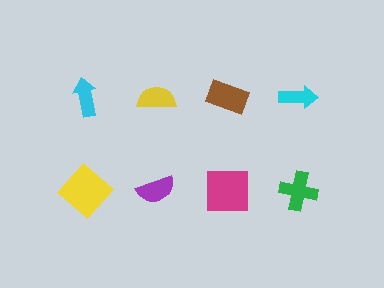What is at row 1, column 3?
A brown rectangle.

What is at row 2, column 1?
A yellow diamond.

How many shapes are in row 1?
4 shapes.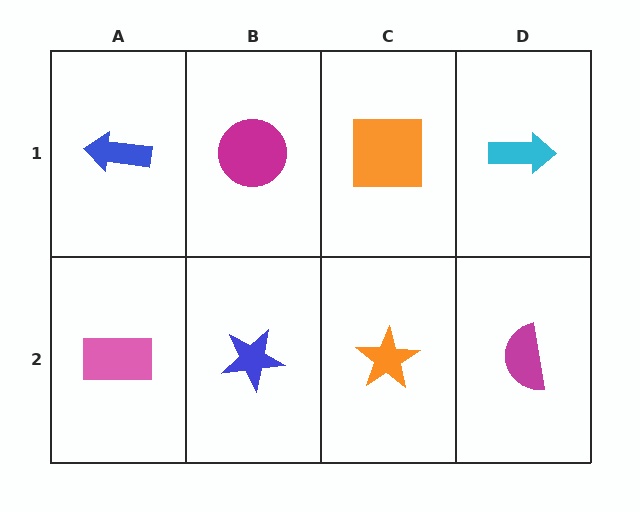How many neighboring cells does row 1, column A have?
2.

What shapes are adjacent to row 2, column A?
A blue arrow (row 1, column A), a blue star (row 2, column B).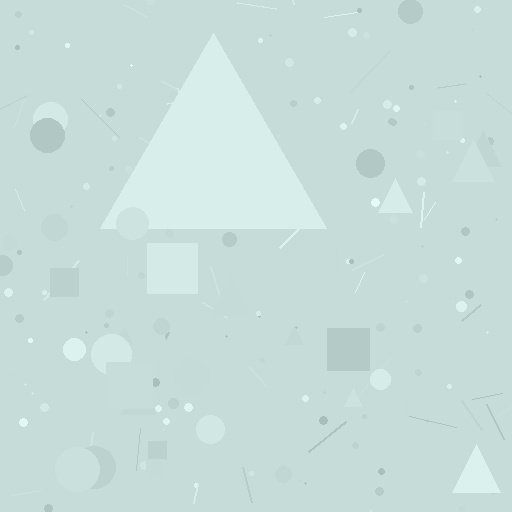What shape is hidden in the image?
A triangle is hidden in the image.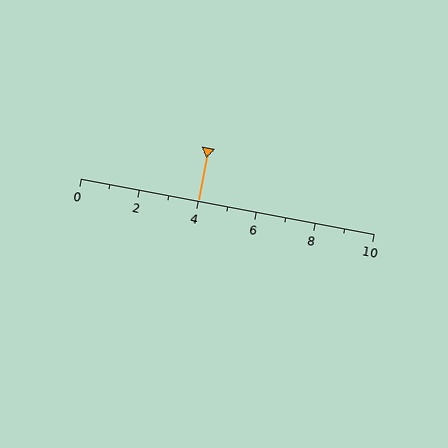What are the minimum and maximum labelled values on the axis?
The axis runs from 0 to 10.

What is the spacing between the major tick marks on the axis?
The major ticks are spaced 2 apart.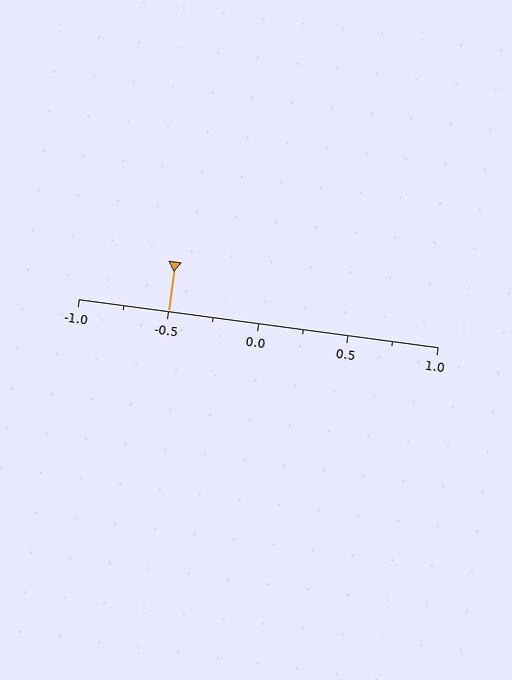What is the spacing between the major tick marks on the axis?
The major ticks are spaced 0.5 apart.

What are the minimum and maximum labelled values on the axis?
The axis runs from -1.0 to 1.0.